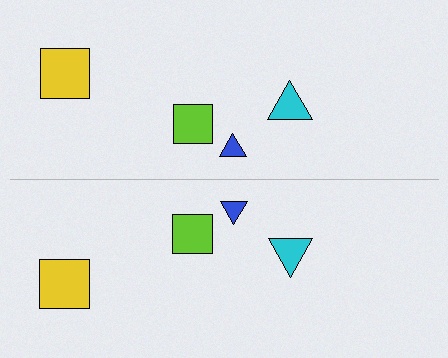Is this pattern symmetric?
Yes, this pattern has bilateral (reflection) symmetry.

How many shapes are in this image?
There are 8 shapes in this image.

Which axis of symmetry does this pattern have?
The pattern has a horizontal axis of symmetry running through the center of the image.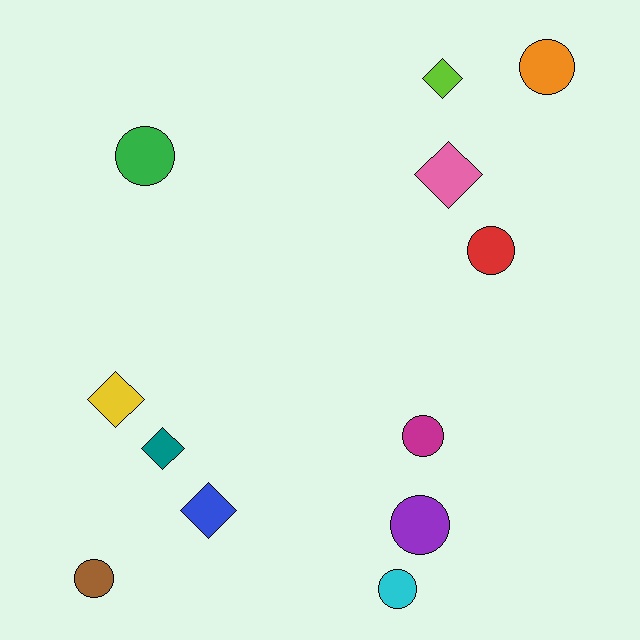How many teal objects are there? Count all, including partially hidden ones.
There is 1 teal object.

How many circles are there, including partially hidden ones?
There are 7 circles.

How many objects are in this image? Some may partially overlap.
There are 12 objects.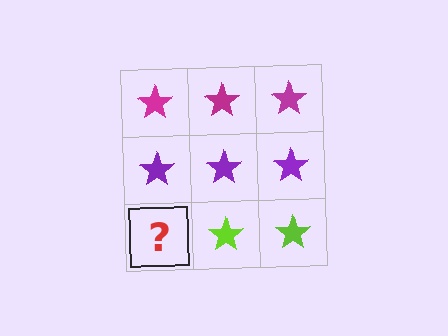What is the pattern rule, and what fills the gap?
The rule is that each row has a consistent color. The gap should be filled with a lime star.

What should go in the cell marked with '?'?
The missing cell should contain a lime star.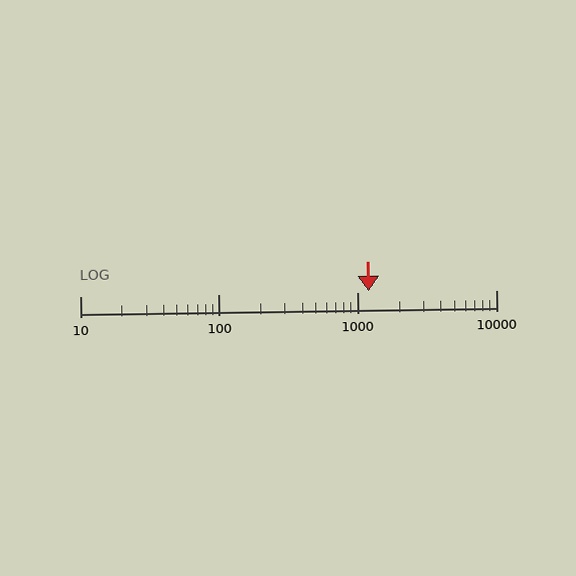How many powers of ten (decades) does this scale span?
The scale spans 3 decades, from 10 to 10000.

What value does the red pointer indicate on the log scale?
The pointer indicates approximately 1200.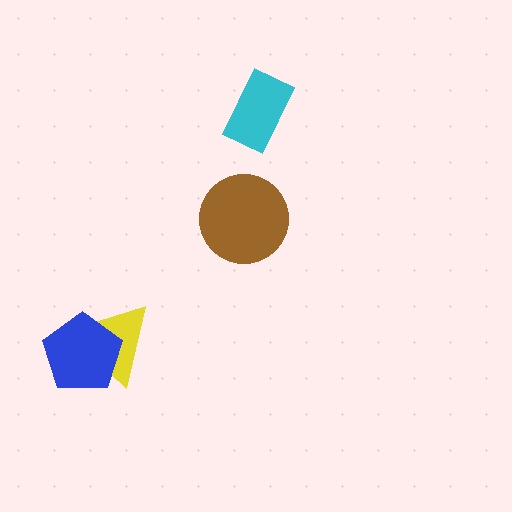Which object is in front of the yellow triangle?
The blue pentagon is in front of the yellow triangle.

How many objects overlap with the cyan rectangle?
0 objects overlap with the cyan rectangle.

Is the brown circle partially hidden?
No, no other shape covers it.